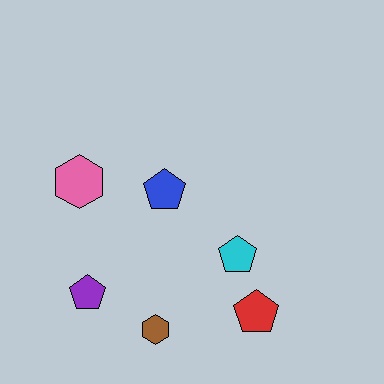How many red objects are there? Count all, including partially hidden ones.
There is 1 red object.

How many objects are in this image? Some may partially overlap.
There are 6 objects.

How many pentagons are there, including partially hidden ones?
There are 4 pentagons.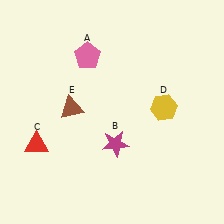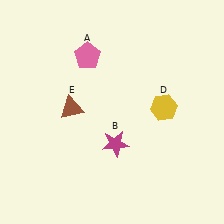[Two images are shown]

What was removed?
The red triangle (C) was removed in Image 2.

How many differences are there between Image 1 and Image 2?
There is 1 difference between the two images.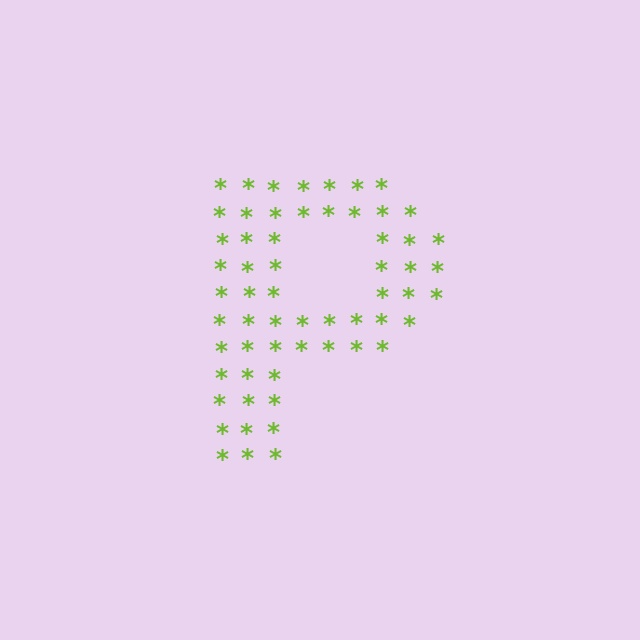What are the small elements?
The small elements are asterisks.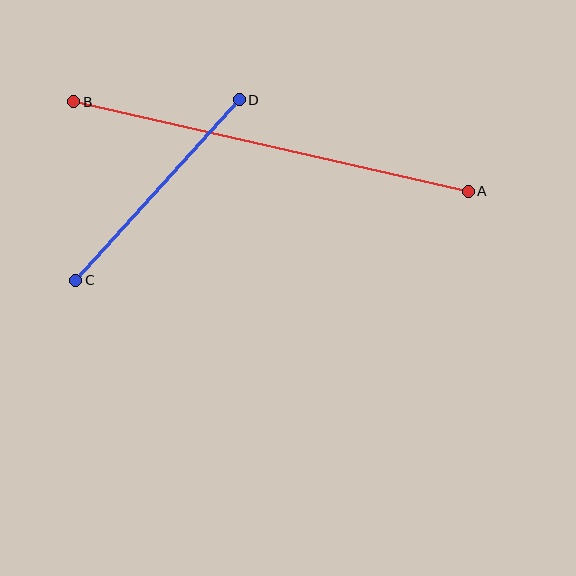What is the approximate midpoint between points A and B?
The midpoint is at approximately (271, 147) pixels.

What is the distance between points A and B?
The distance is approximately 405 pixels.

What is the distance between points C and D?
The distance is approximately 244 pixels.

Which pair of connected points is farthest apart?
Points A and B are farthest apart.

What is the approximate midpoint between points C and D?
The midpoint is at approximately (157, 190) pixels.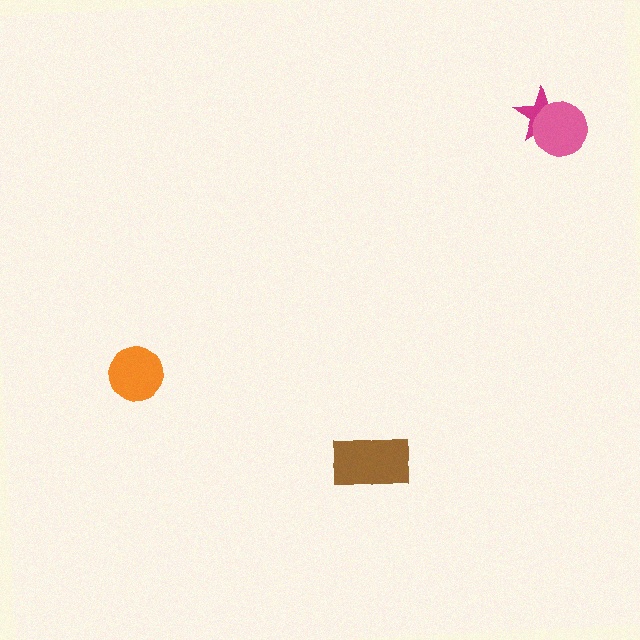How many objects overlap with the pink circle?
1 object overlaps with the pink circle.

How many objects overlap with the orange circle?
0 objects overlap with the orange circle.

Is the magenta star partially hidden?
Yes, it is partially covered by another shape.